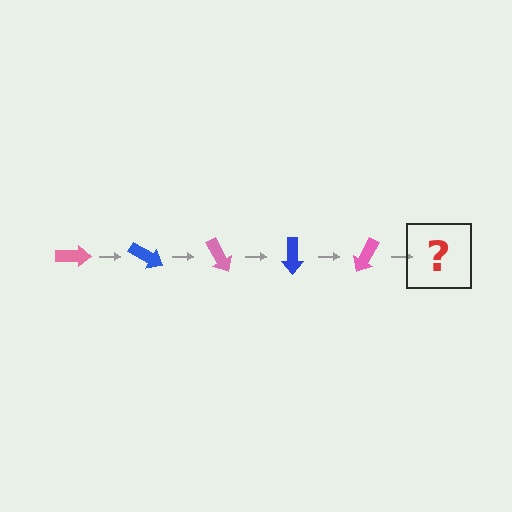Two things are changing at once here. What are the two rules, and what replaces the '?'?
The two rules are that it rotates 30 degrees each step and the color cycles through pink and blue. The '?' should be a blue arrow, rotated 150 degrees from the start.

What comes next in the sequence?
The next element should be a blue arrow, rotated 150 degrees from the start.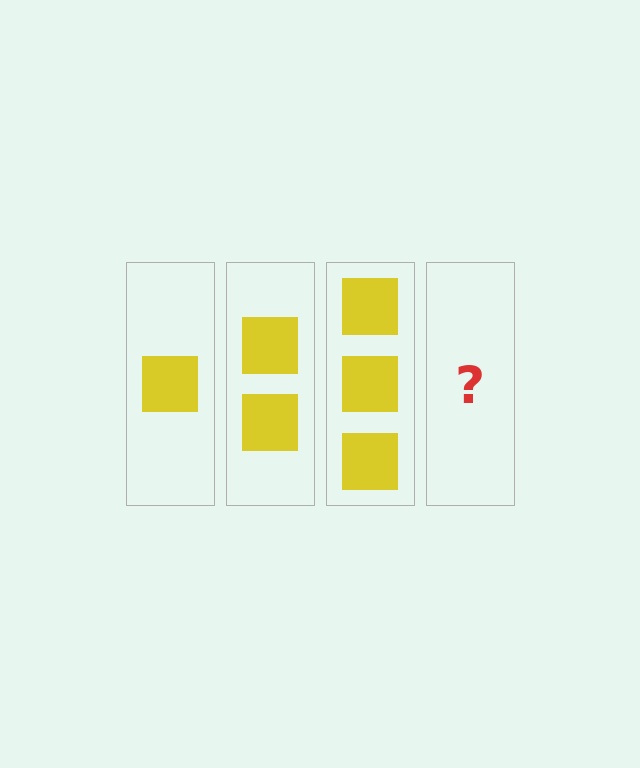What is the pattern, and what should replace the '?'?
The pattern is that each step adds one more square. The '?' should be 4 squares.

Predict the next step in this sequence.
The next step is 4 squares.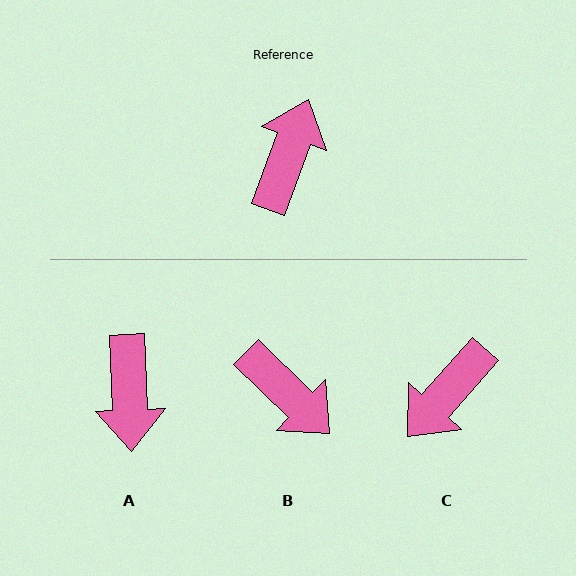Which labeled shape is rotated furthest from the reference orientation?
C, about 159 degrees away.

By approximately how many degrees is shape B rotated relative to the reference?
Approximately 114 degrees clockwise.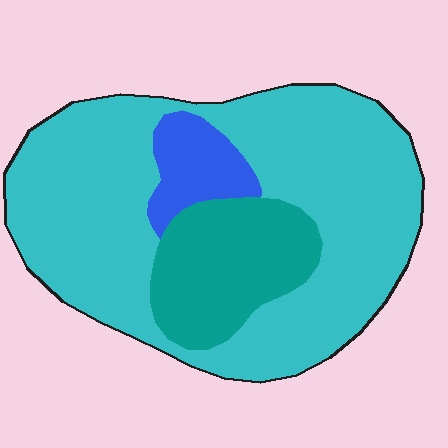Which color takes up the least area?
Blue, at roughly 10%.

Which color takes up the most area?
Cyan, at roughly 70%.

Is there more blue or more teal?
Teal.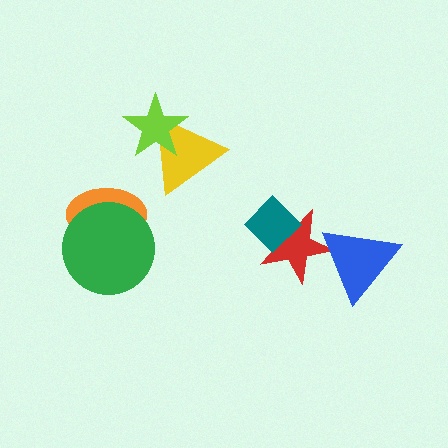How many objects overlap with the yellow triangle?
1 object overlaps with the yellow triangle.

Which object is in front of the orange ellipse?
The green circle is in front of the orange ellipse.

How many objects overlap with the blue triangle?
1 object overlaps with the blue triangle.